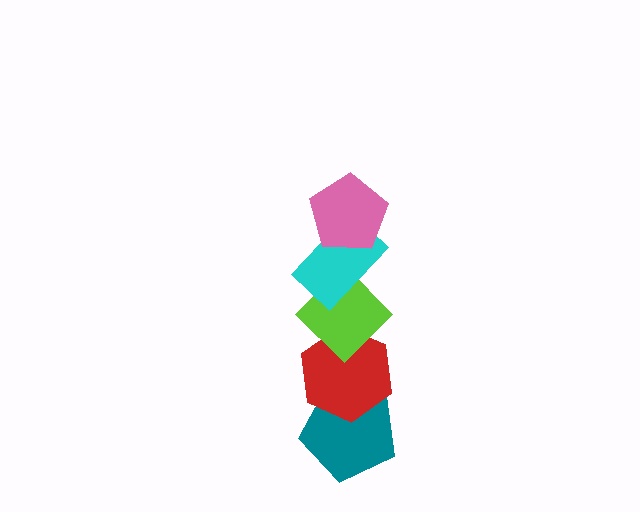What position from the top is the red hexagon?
The red hexagon is 4th from the top.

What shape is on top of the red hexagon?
The lime diamond is on top of the red hexagon.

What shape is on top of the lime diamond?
The cyan rectangle is on top of the lime diamond.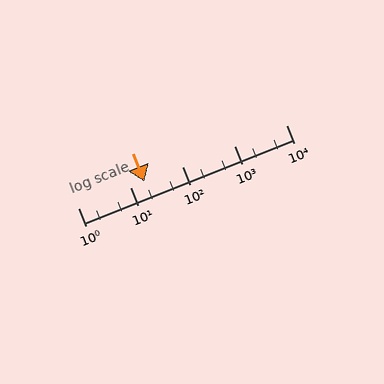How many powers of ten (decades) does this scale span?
The scale spans 4 decades, from 1 to 10000.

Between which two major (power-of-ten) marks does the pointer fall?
The pointer is between 10 and 100.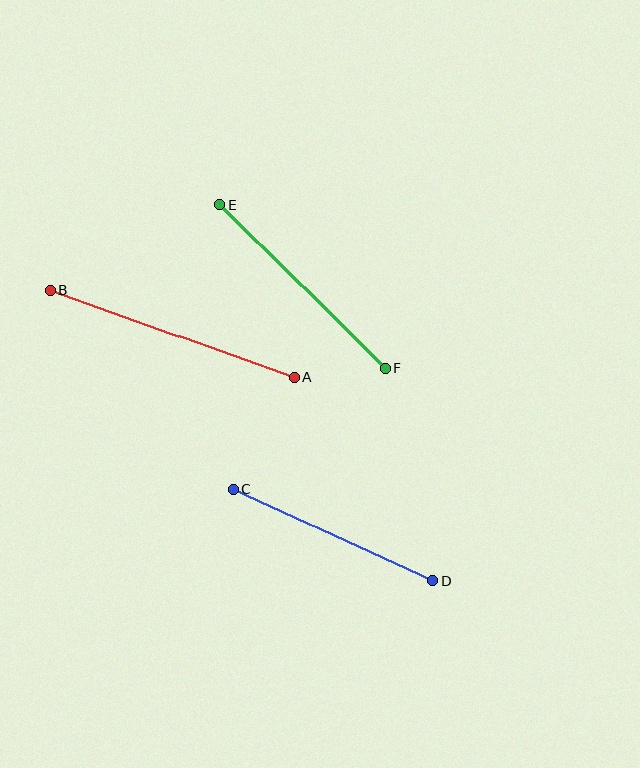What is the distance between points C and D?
The distance is approximately 218 pixels.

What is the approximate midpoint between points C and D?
The midpoint is at approximately (333, 535) pixels.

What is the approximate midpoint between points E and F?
The midpoint is at approximately (303, 286) pixels.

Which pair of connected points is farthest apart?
Points A and B are farthest apart.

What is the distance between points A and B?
The distance is approximately 260 pixels.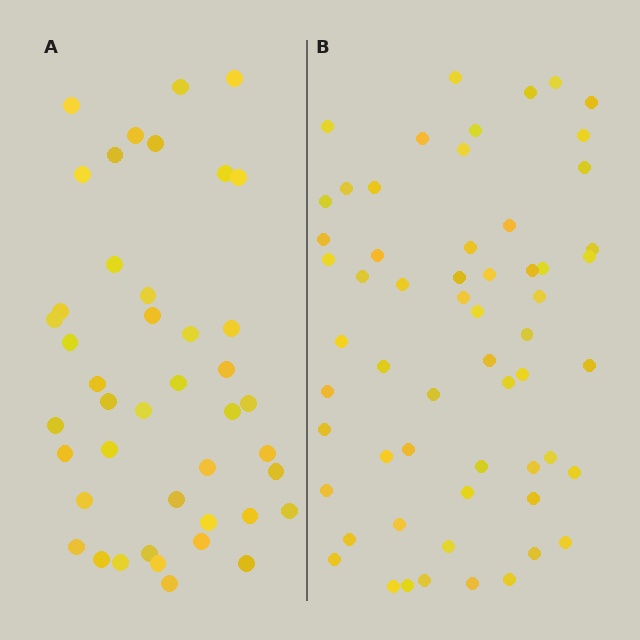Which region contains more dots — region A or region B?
Region B (the right region) has more dots.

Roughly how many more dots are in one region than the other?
Region B has approximately 15 more dots than region A.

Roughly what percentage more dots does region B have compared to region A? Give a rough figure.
About 35% more.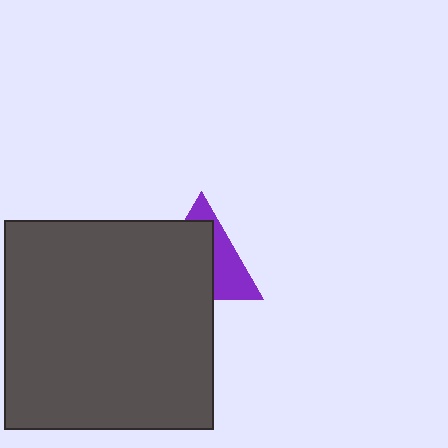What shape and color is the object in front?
The object in front is a dark gray square.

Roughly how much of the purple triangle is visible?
A small part of it is visible (roughly 39%).